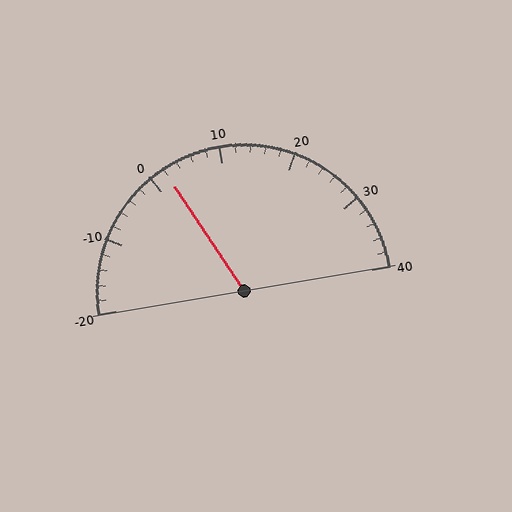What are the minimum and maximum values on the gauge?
The gauge ranges from -20 to 40.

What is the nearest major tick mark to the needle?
The nearest major tick mark is 0.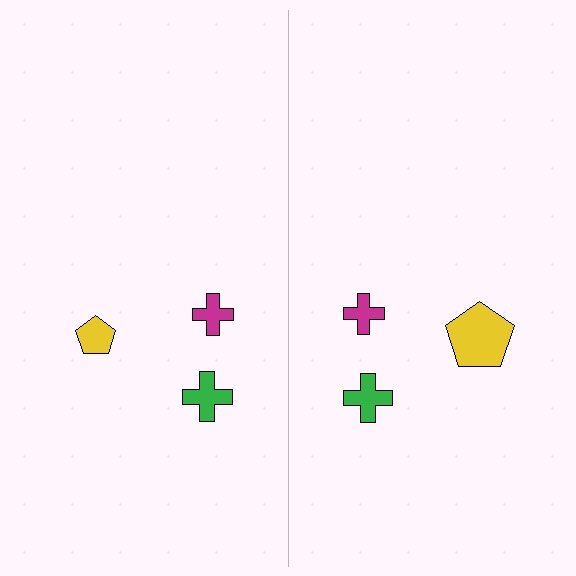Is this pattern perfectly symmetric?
No, the pattern is not perfectly symmetric. The yellow pentagon on the right side has a different size than its mirror counterpart.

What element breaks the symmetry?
The yellow pentagon on the right side has a different size than its mirror counterpart.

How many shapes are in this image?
There are 6 shapes in this image.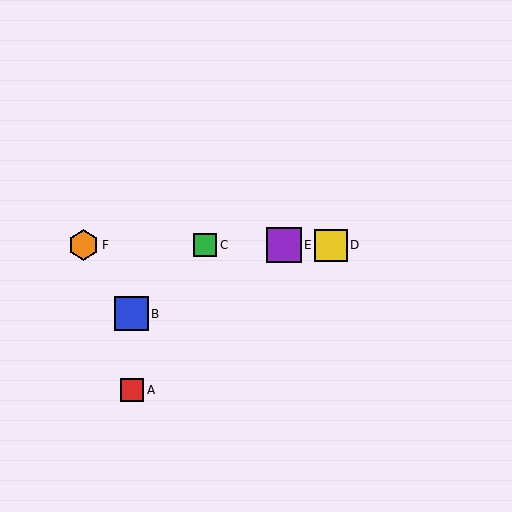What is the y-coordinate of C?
Object C is at y≈245.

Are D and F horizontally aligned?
Yes, both are at y≈245.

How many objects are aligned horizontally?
4 objects (C, D, E, F) are aligned horizontally.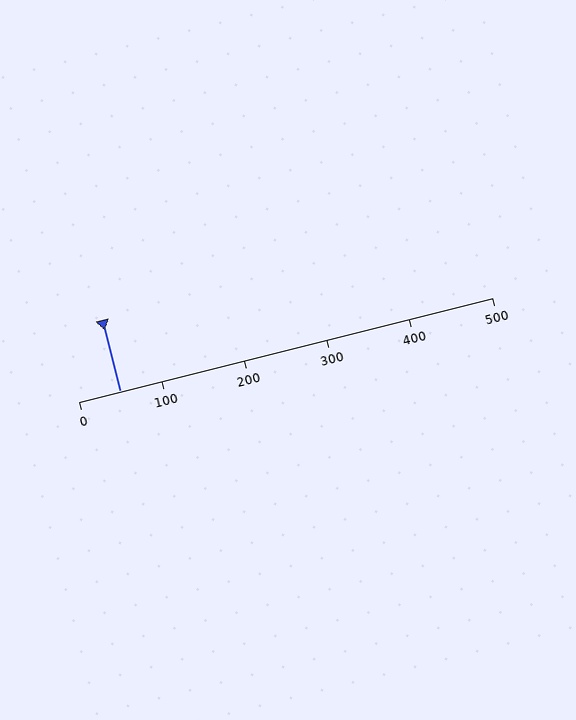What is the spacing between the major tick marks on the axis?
The major ticks are spaced 100 apart.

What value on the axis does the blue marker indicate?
The marker indicates approximately 50.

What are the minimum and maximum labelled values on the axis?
The axis runs from 0 to 500.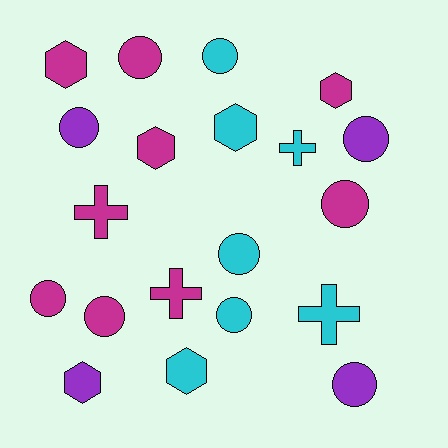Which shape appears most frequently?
Circle, with 10 objects.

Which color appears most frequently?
Magenta, with 9 objects.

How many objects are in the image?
There are 20 objects.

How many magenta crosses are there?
There are 2 magenta crosses.